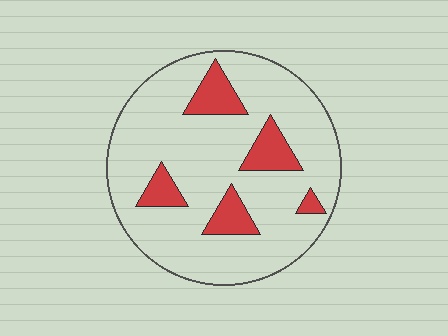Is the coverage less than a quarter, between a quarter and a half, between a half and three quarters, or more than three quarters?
Less than a quarter.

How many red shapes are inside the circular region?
5.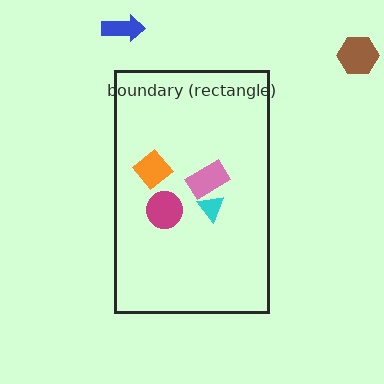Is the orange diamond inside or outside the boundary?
Inside.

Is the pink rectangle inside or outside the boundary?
Inside.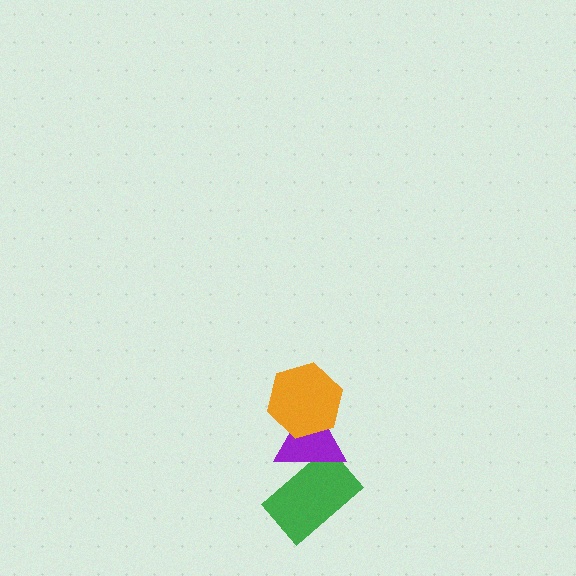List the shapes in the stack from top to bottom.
From top to bottom: the orange hexagon, the purple triangle, the green rectangle.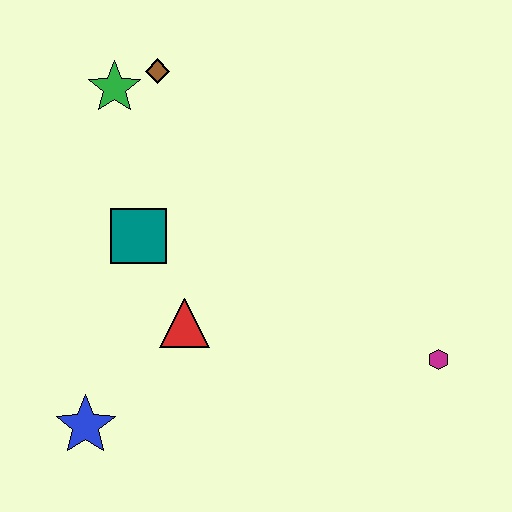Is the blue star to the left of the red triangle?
Yes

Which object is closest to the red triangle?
The teal square is closest to the red triangle.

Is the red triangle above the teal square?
No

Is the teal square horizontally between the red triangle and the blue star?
Yes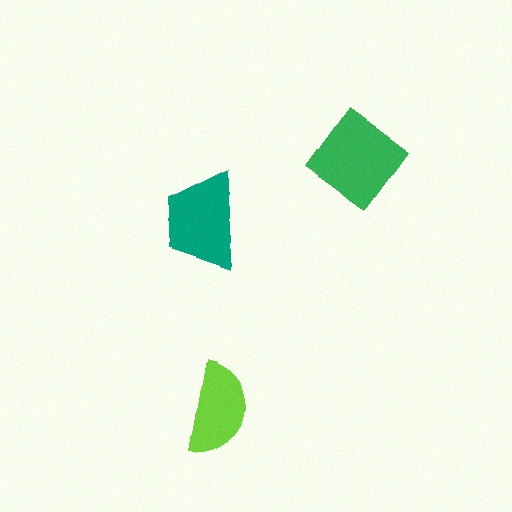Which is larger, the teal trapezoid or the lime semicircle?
The teal trapezoid.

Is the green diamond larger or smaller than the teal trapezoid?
Larger.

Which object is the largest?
The green diamond.